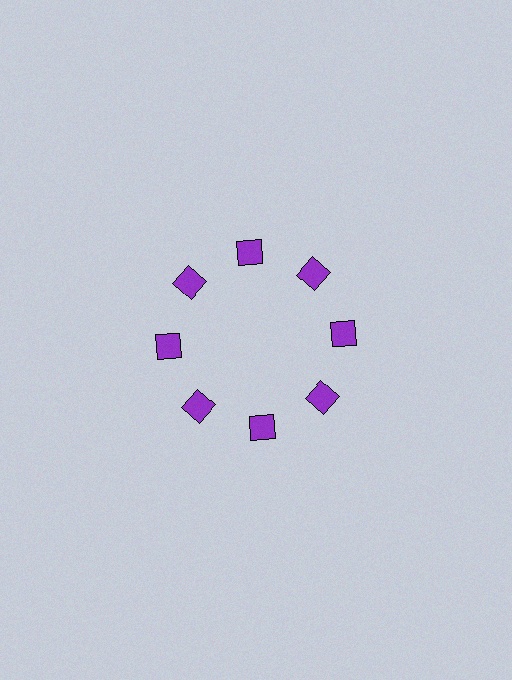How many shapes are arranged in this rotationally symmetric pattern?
There are 8 shapes, arranged in 8 groups of 1.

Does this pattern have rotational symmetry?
Yes, this pattern has 8-fold rotational symmetry. It looks the same after rotating 45 degrees around the center.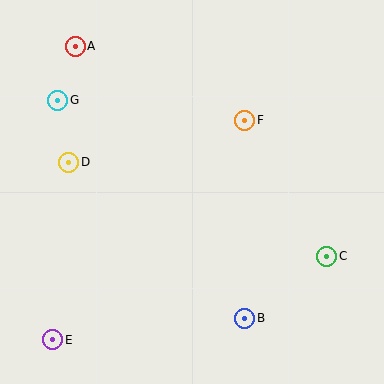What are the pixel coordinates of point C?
Point C is at (327, 256).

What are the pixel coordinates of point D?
Point D is at (69, 162).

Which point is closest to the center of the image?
Point F at (245, 120) is closest to the center.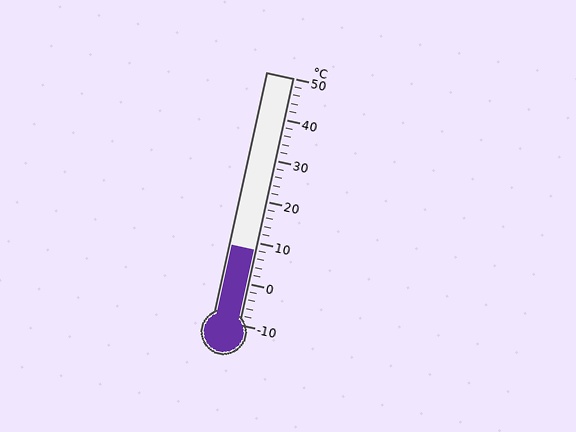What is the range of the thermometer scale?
The thermometer scale ranges from -10°C to 50°C.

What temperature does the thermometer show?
The thermometer shows approximately 8°C.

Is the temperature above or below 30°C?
The temperature is below 30°C.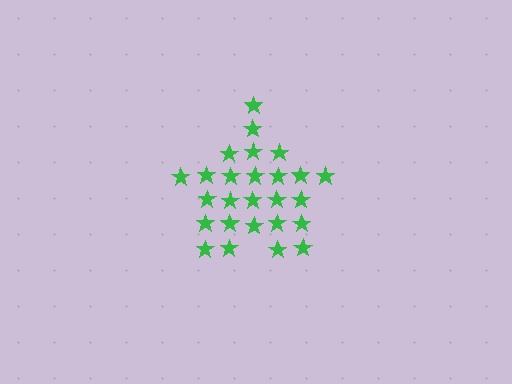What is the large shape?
The large shape is a star.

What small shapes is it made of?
It is made of small stars.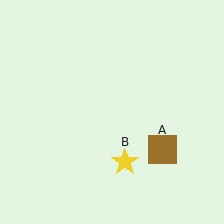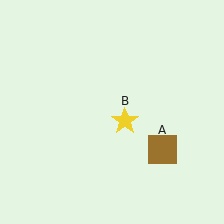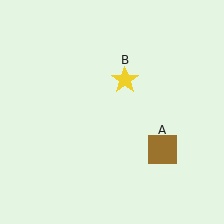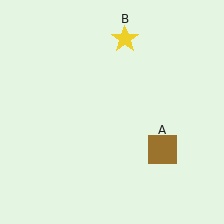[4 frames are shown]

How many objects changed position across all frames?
1 object changed position: yellow star (object B).